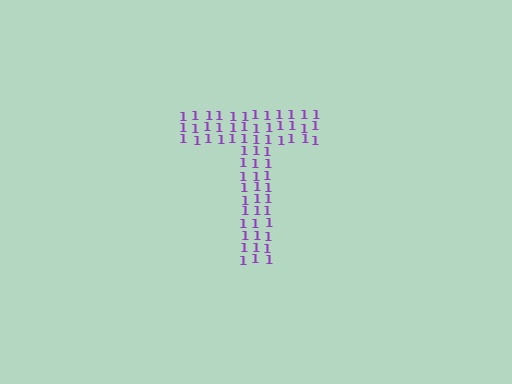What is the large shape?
The large shape is the letter T.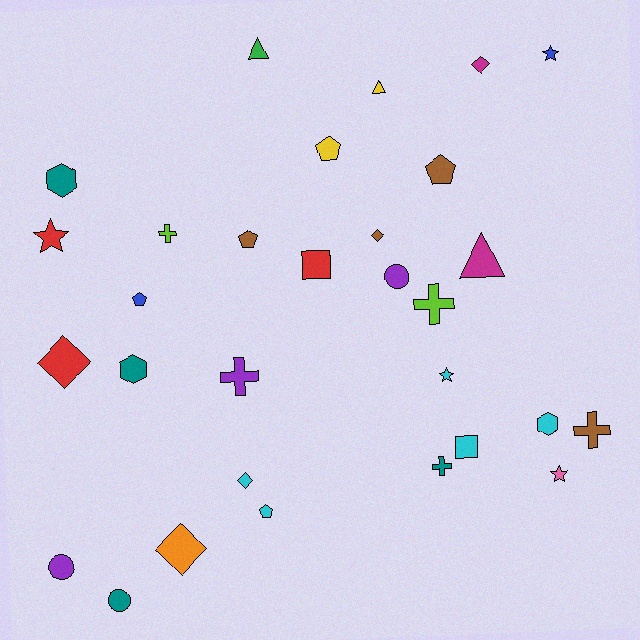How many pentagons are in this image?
There are 5 pentagons.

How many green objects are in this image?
There is 1 green object.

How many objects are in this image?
There are 30 objects.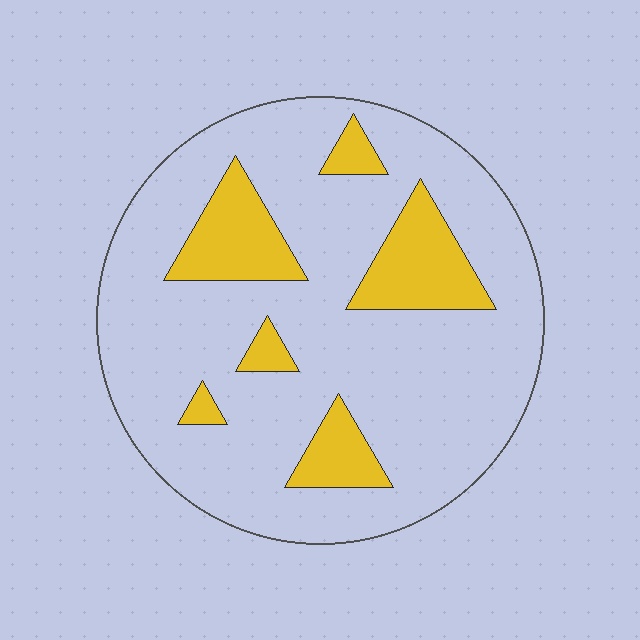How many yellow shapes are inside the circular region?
6.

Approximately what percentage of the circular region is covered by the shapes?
Approximately 20%.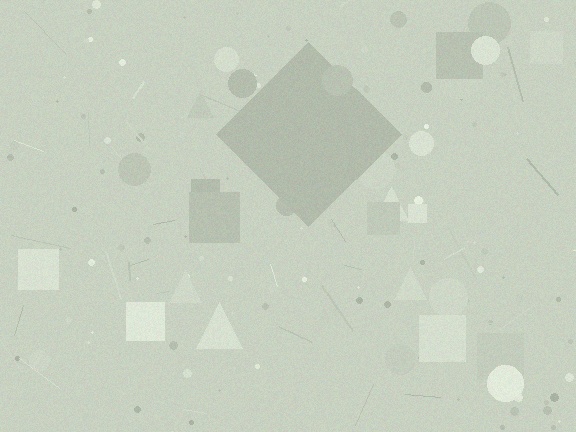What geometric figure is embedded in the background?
A diamond is embedded in the background.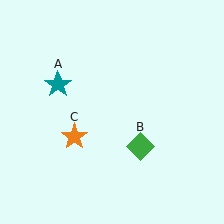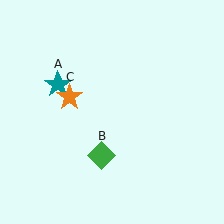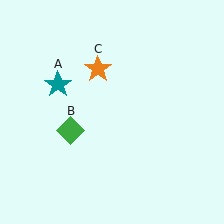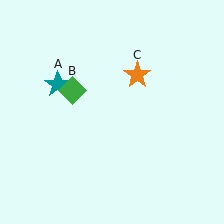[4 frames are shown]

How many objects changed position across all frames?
2 objects changed position: green diamond (object B), orange star (object C).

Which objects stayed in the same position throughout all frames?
Teal star (object A) remained stationary.